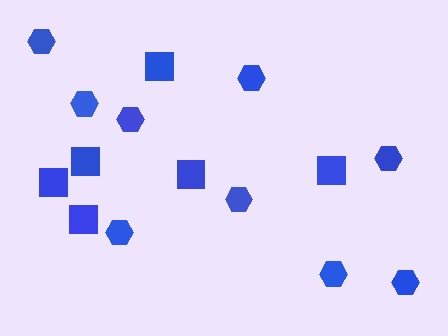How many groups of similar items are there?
There are 2 groups: one group of squares (6) and one group of hexagons (9).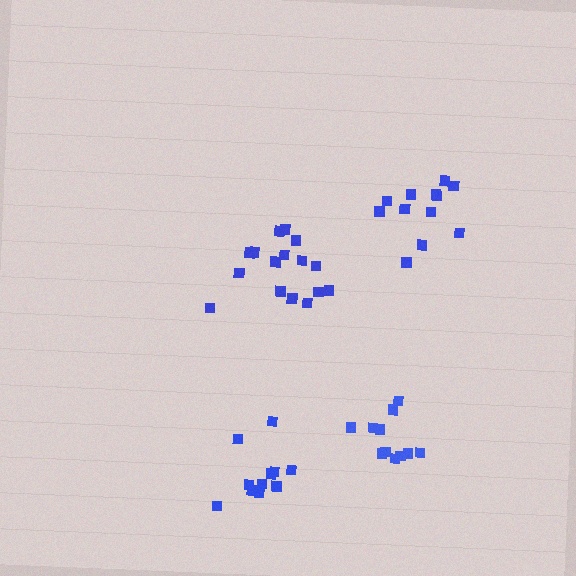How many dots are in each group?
Group 1: 12 dots, Group 2: 17 dots, Group 3: 11 dots, Group 4: 11 dots (51 total).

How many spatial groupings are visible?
There are 4 spatial groupings.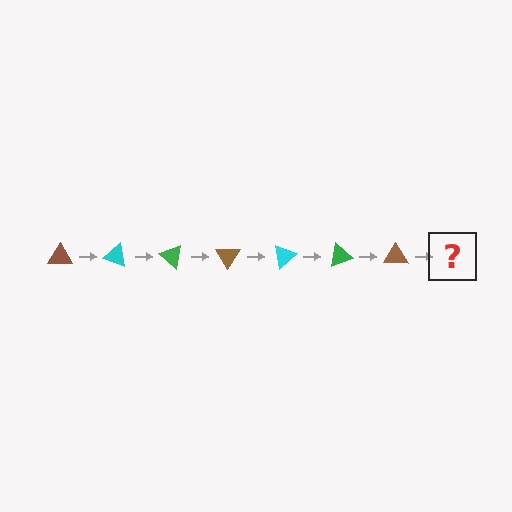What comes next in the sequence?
The next element should be a cyan triangle, rotated 140 degrees from the start.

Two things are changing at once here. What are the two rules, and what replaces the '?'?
The two rules are that it rotates 20 degrees each step and the color cycles through brown, cyan, and green. The '?' should be a cyan triangle, rotated 140 degrees from the start.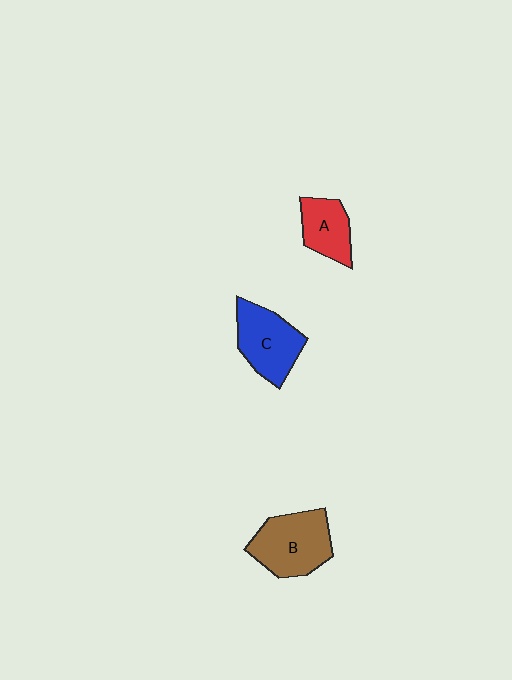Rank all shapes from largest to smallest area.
From largest to smallest: B (brown), C (blue), A (red).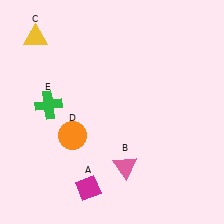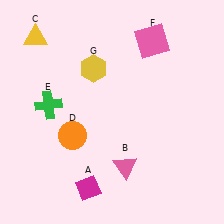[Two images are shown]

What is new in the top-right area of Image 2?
A pink square (F) was added in the top-right area of Image 2.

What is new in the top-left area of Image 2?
A yellow hexagon (G) was added in the top-left area of Image 2.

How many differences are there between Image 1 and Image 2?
There are 2 differences between the two images.